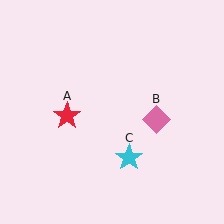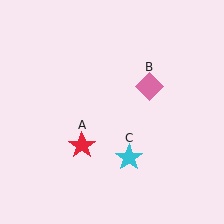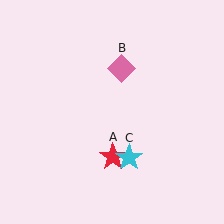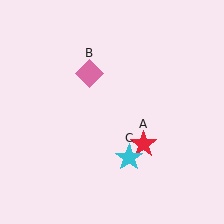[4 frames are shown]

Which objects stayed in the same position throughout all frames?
Cyan star (object C) remained stationary.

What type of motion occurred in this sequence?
The red star (object A), pink diamond (object B) rotated counterclockwise around the center of the scene.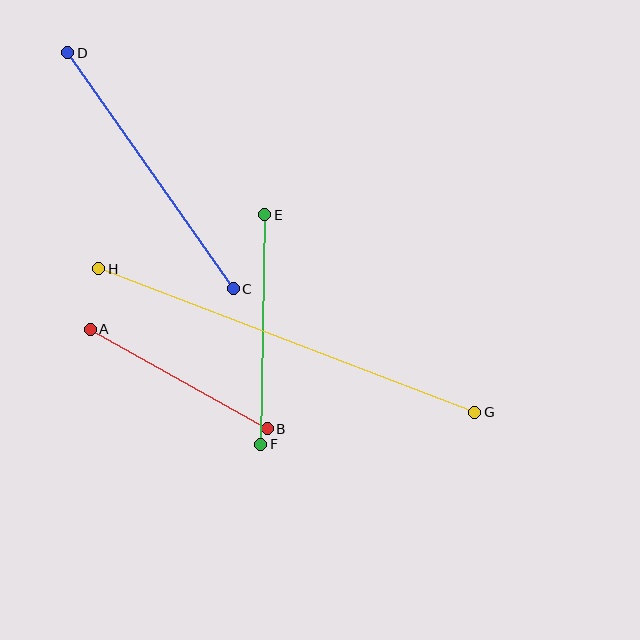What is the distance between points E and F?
The distance is approximately 230 pixels.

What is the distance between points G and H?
The distance is approximately 402 pixels.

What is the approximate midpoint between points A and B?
The midpoint is at approximately (179, 379) pixels.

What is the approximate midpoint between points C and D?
The midpoint is at approximately (151, 171) pixels.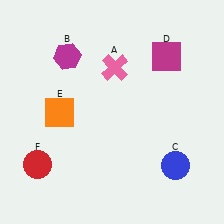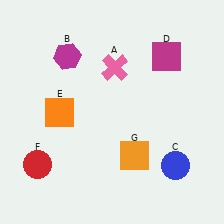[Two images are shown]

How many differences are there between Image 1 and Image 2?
There is 1 difference between the two images.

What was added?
An orange square (G) was added in Image 2.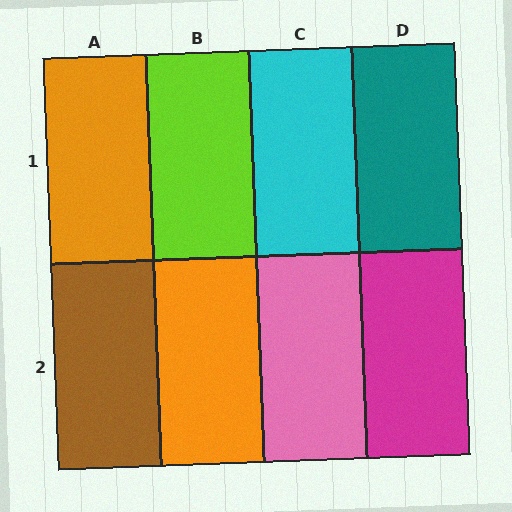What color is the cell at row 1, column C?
Cyan.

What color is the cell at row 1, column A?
Orange.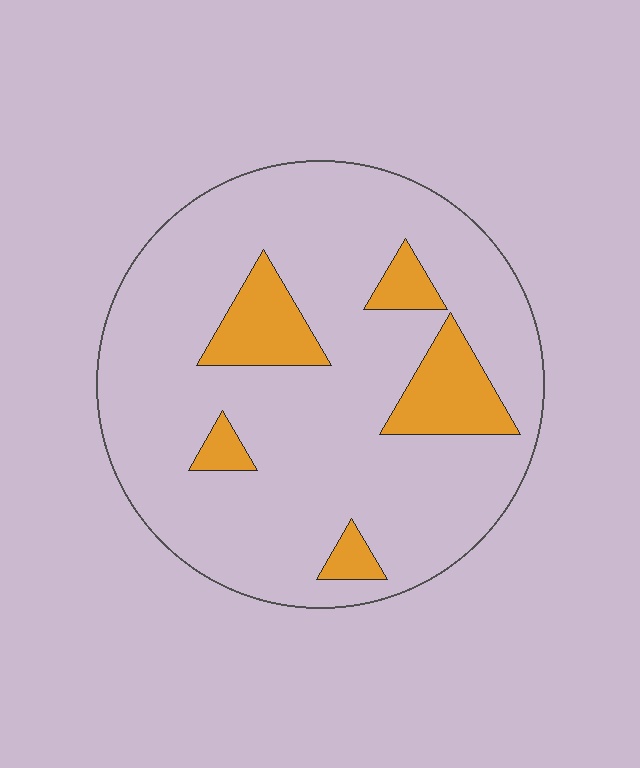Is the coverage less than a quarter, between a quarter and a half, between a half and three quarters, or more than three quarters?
Less than a quarter.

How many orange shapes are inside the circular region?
5.